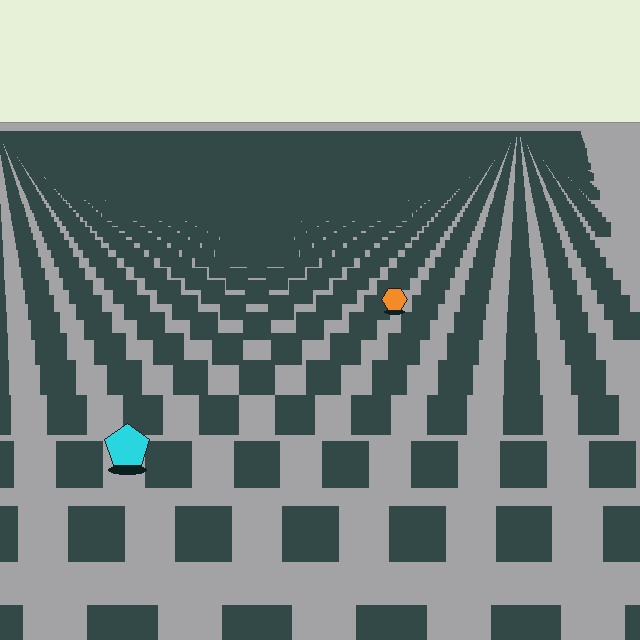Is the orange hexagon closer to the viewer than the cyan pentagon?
No. The cyan pentagon is closer — you can tell from the texture gradient: the ground texture is coarser near it.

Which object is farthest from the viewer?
The orange hexagon is farthest from the viewer. It appears smaller and the ground texture around it is denser.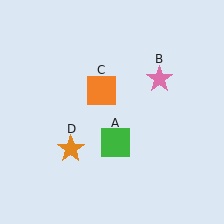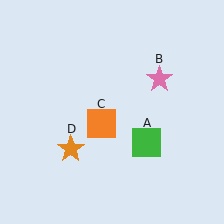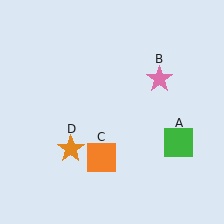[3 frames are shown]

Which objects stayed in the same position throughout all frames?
Pink star (object B) and orange star (object D) remained stationary.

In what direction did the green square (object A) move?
The green square (object A) moved right.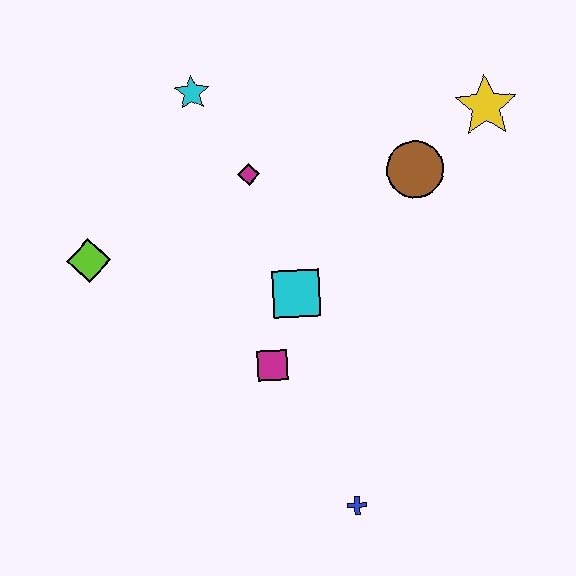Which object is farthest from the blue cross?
The cyan star is farthest from the blue cross.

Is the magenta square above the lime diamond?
No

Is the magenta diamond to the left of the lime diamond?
No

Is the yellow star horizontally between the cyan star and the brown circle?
No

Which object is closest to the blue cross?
The magenta square is closest to the blue cross.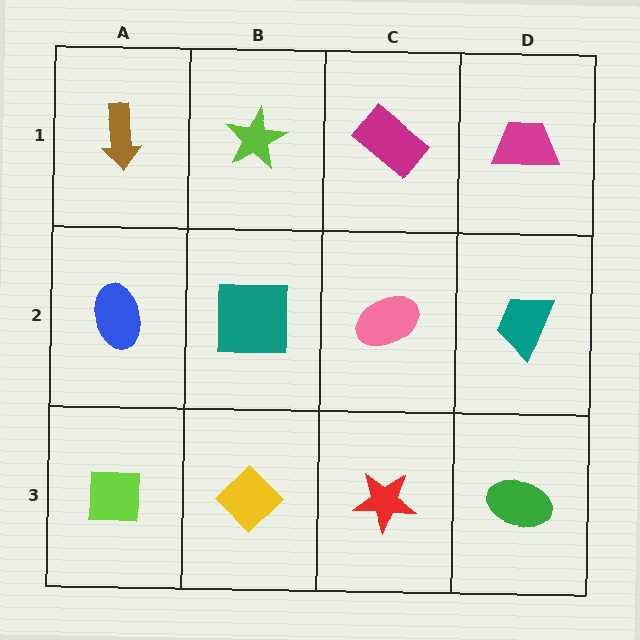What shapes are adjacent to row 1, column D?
A teal trapezoid (row 2, column D), a magenta rectangle (row 1, column C).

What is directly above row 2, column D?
A magenta trapezoid.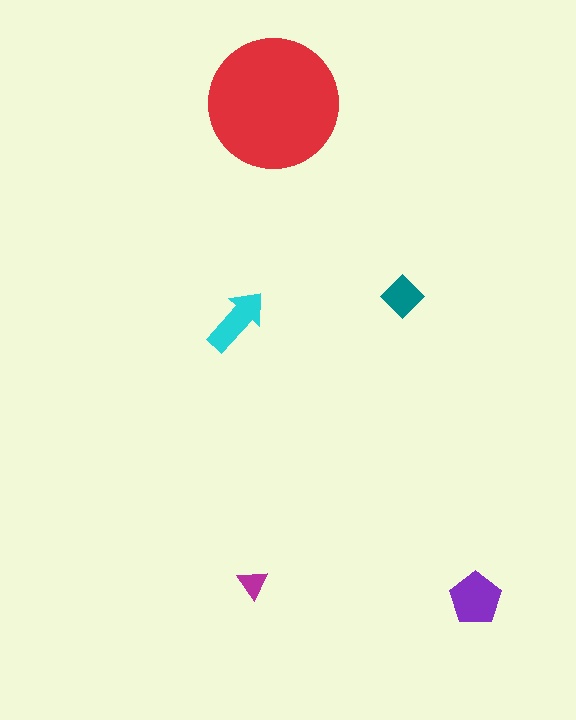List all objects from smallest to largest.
The magenta triangle, the teal diamond, the cyan arrow, the purple pentagon, the red circle.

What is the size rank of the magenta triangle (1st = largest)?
5th.